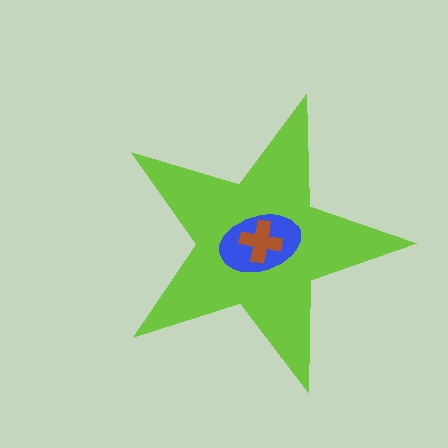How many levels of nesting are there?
3.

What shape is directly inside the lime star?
The blue ellipse.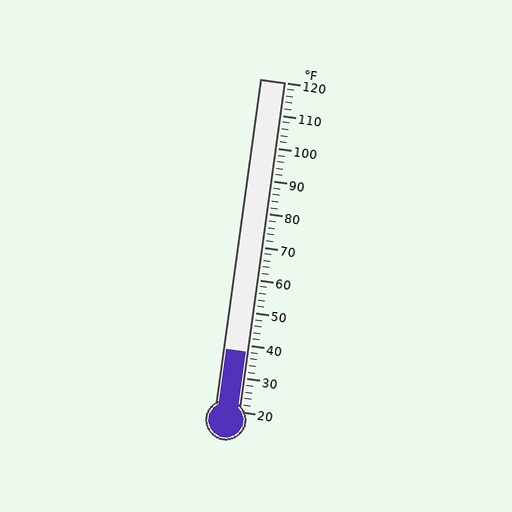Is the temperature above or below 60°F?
The temperature is below 60°F.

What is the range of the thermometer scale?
The thermometer scale ranges from 20°F to 120°F.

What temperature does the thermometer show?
The thermometer shows approximately 38°F.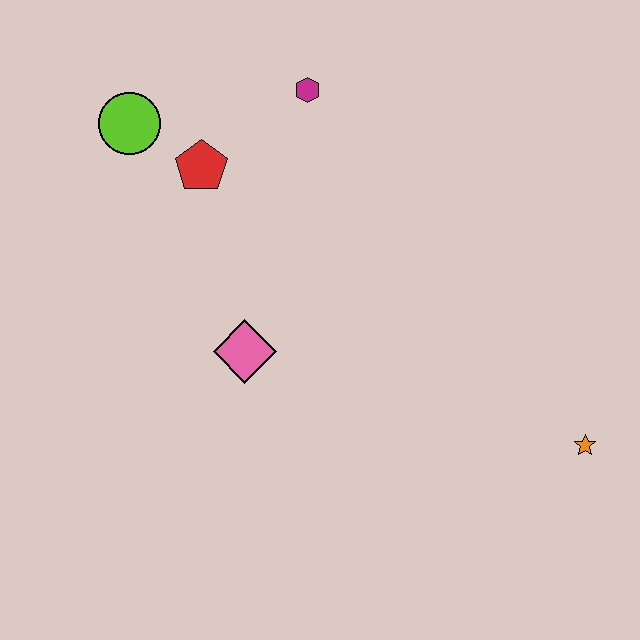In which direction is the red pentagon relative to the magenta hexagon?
The red pentagon is to the left of the magenta hexagon.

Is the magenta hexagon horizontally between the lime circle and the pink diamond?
No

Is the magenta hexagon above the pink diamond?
Yes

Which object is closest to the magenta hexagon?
The red pentagon is closest to the magenta hexagon.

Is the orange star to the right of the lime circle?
Yes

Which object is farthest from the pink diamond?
The orange star is farthest from the pink diamond.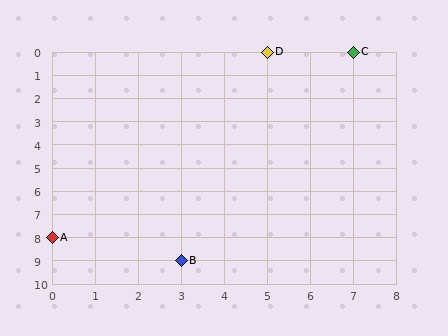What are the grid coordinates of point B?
Point B is at grid coordinates (3, 9).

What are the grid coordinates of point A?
Point A is at grid coordinates (0, 8).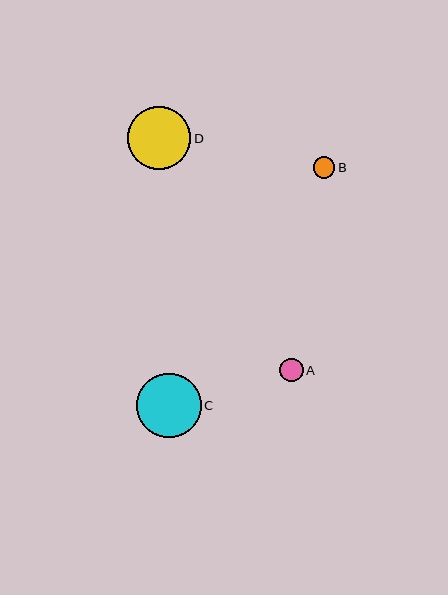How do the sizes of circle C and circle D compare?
Circle C and circle D are approximately the same size.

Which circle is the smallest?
Circle B is the smallest with a size of approximately 22 pixels.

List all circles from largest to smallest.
From largest to smallest: C, D, A, B.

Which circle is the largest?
Circle C is the largest with a size of approximately 64 pixels.